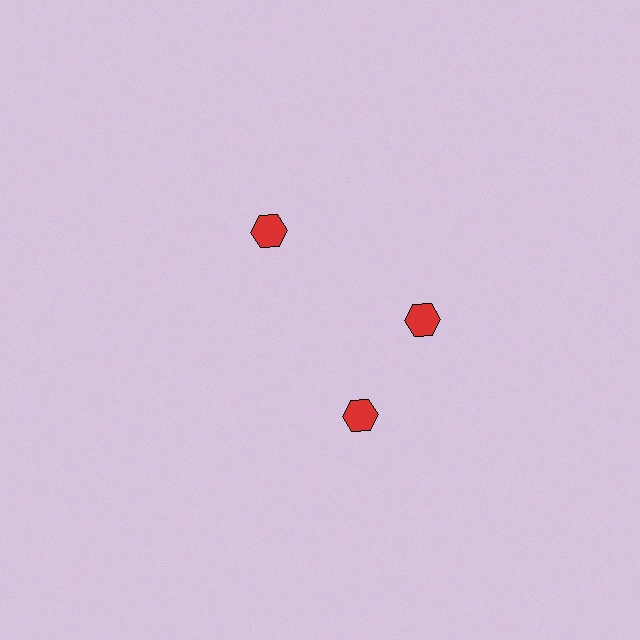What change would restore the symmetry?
The symmetry would be restored by rotating it back into even spacing with its neighbors so that all 3 hexagons sit at equal angles and equal distance from the center.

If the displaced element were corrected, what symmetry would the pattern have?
It would have 3-fold rotational symmetry — the pattern would map onto itself every 120 degrees.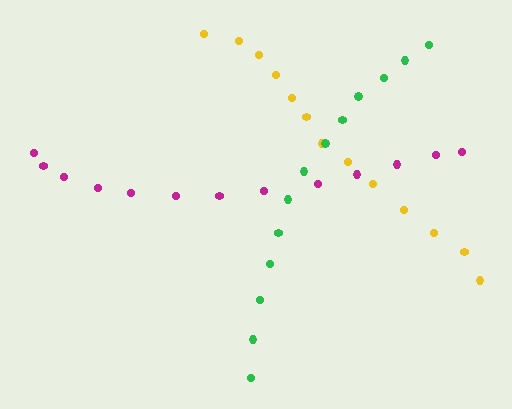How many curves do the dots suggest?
There are 3 distinct paths.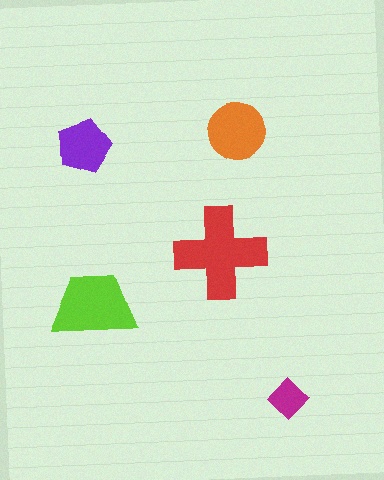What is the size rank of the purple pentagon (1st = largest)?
4th.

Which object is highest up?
The orange circle is topmost.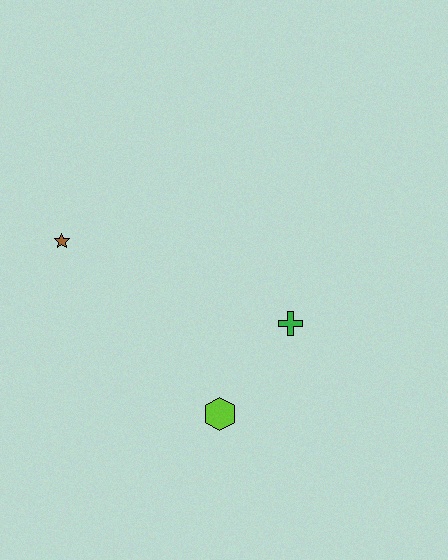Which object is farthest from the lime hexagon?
The brown star is farthest from the lime hexagon.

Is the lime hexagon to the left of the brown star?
No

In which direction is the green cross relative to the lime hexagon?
The green cross is above the lime hexagon.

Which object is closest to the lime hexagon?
The green cross is closest to the lime hexagon.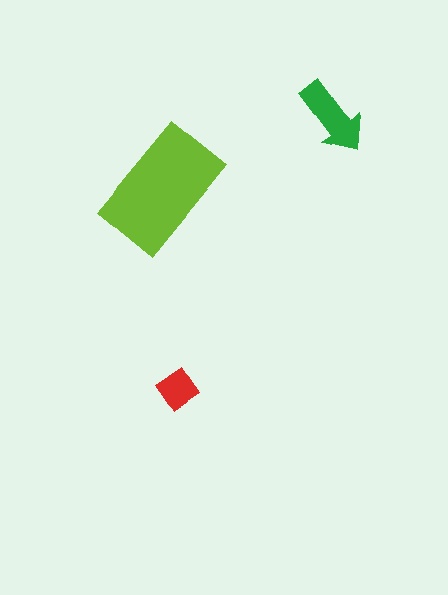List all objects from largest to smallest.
The lime rectangle, the green arrow, the red diamond.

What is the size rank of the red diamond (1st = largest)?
3rd.